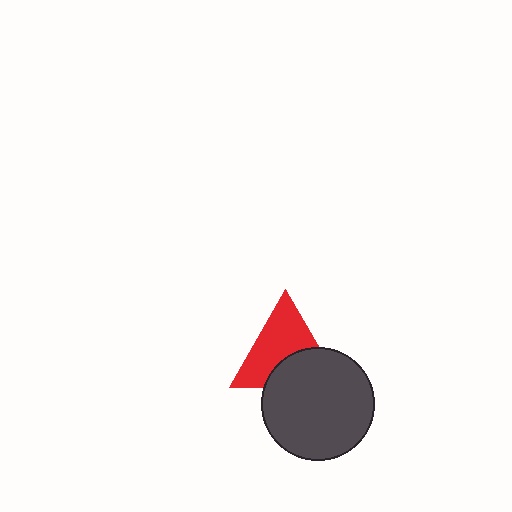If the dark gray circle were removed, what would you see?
You would see the complete red triangle.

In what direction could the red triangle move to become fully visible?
The red triangle could move up. That would shift it out from behind the dark gray circle entirely.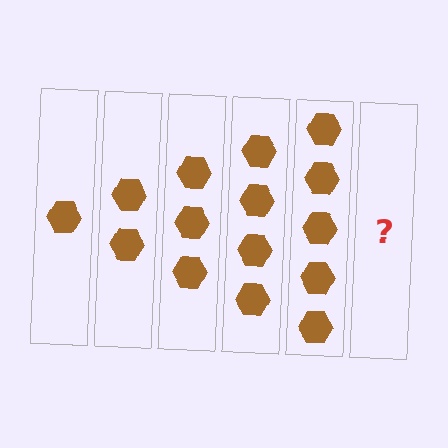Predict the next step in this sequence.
The next step is 6 hexagons.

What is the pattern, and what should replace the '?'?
The pattern is that each step adds one more hexagon. The '?' should be 6 hexagons.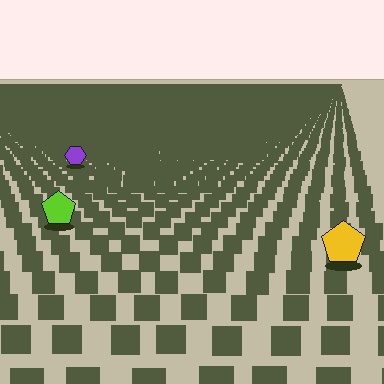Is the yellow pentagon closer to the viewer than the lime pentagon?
Yes. The yellow pentagon is closer — you can tell from the texture gradient: the ground texture is coarser near it.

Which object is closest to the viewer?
The yellow pentagon is closest. The texture marks near it are larger and more spread out.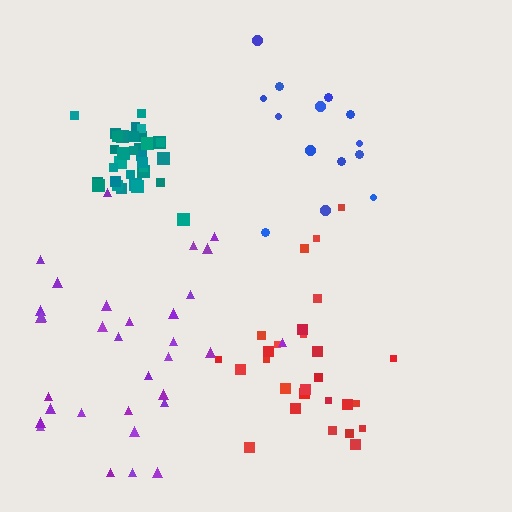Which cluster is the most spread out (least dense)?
Blue.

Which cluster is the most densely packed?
Teal.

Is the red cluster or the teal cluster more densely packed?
Teal.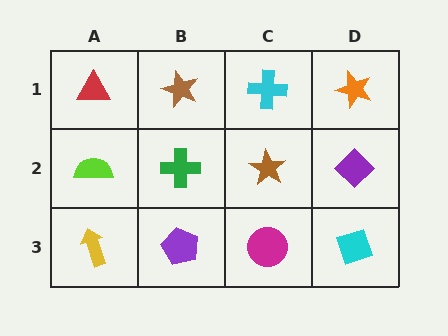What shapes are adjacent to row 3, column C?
A brown star (row 2, column C), a purple pentagon (row 3, column B), a cyan diamond (row 3, column D).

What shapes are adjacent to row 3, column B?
A green cross (row 2, column B), a yellow arrow (row 3, column A), a magenta circle (row 3, column C).